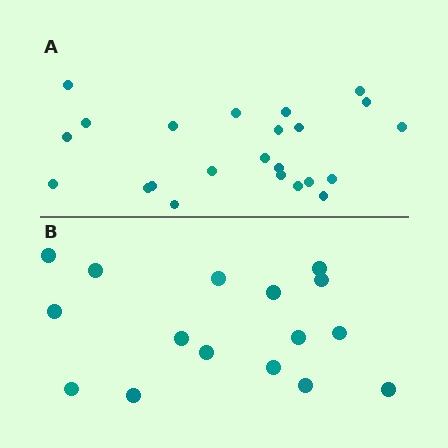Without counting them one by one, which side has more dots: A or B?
Region A (the top region) has more dots.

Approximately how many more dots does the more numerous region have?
Region A has roughly 8 or so more dots than region B.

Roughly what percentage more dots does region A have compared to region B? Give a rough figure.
About 45% more.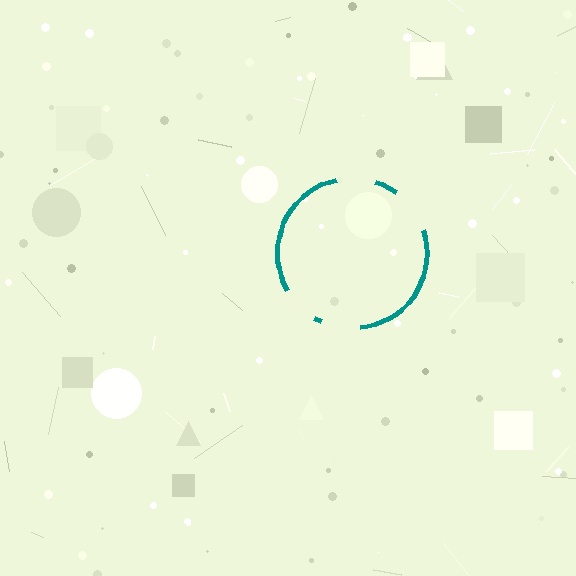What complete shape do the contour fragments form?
The contour fragments form a circle.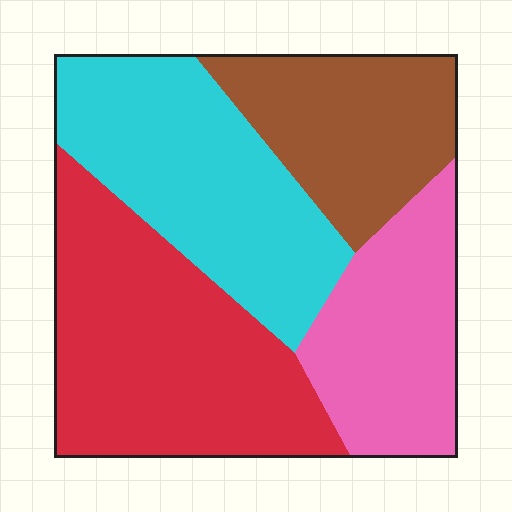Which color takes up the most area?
Red, at roughly 35%.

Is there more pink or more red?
Red.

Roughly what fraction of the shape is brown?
Brown takes up about one fifth (1/5) of the shape.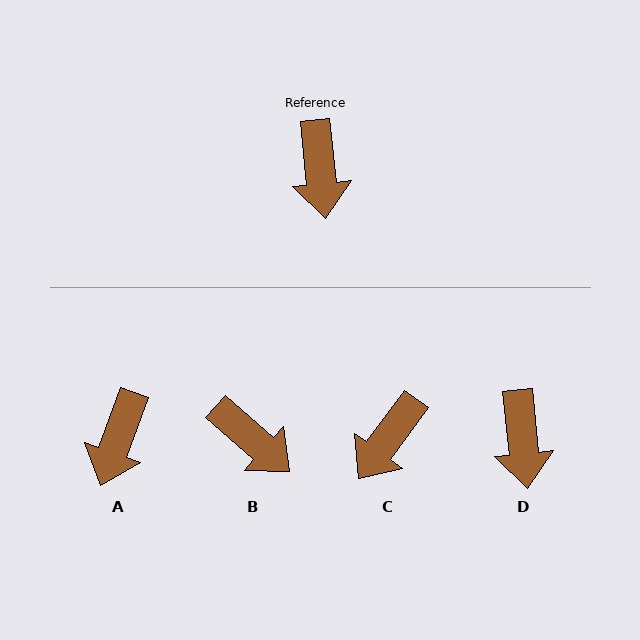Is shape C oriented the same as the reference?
No, it is off by about 42 degrees.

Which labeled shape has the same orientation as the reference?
D.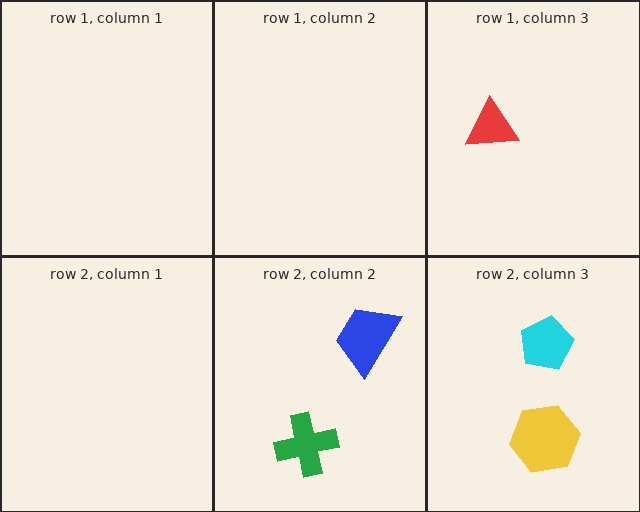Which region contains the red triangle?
The row 1, column 3 region.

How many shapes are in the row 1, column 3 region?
1.